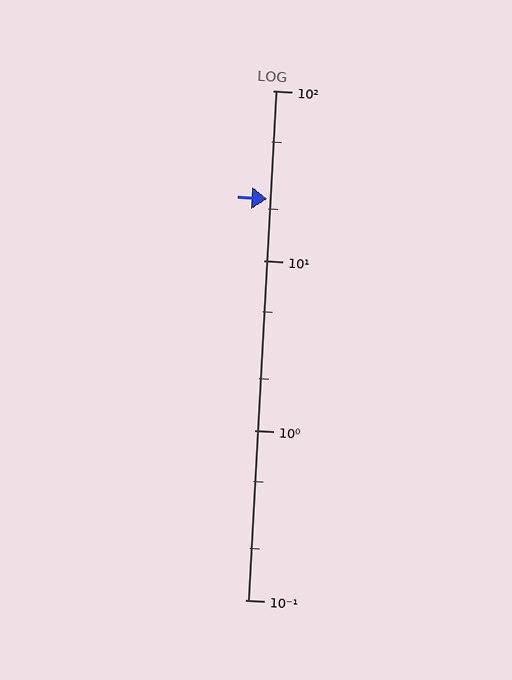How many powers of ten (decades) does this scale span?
The scale spans 3 decades, from 0.1 to 100.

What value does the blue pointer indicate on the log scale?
The pointer indicates approximately 23.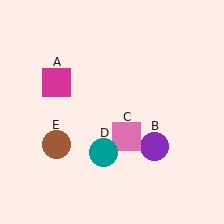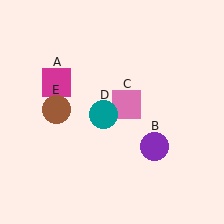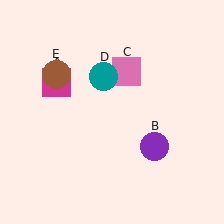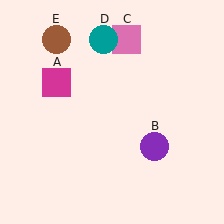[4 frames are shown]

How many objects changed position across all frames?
3 objects changed position: pink square (object C), teal circle (object D), brown circle (object E).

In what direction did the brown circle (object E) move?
The brown circle (object E) moved up.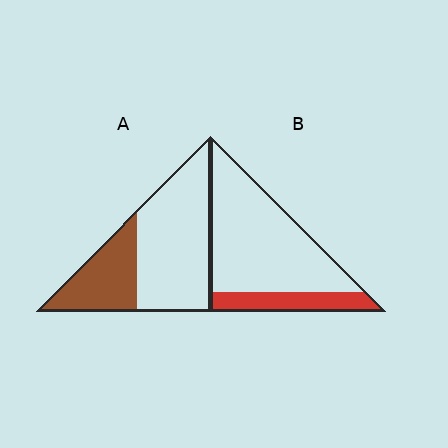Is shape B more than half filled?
No.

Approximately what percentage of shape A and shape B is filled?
A is approximately 35% and B is approximately 20%.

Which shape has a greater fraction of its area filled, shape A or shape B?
Shape A.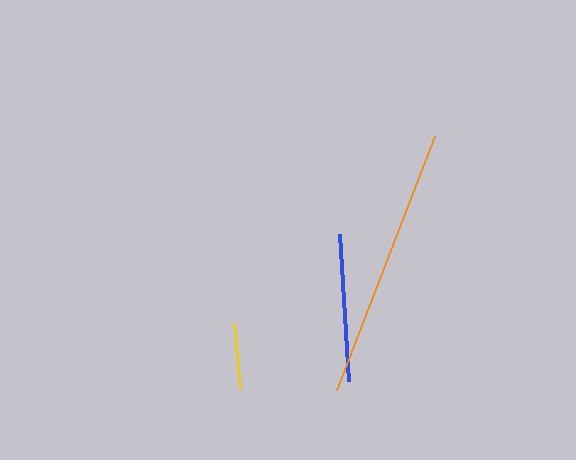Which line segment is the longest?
The orange line is the longest at approximately 273 pixels.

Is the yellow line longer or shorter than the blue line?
The blue line is longer than the yellow line.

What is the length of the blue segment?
The blue segment is approximately 147 pixels long.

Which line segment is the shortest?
The yellow line is the shortest at approximately 65 pixels.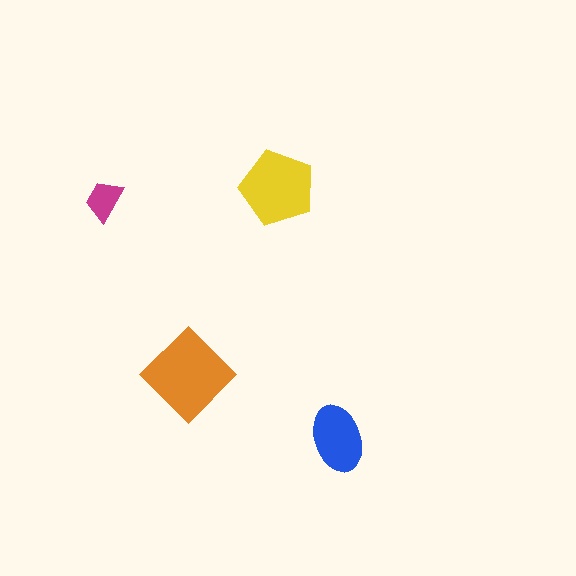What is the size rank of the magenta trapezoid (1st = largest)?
4th.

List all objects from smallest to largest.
The magenta trapezoid, the blue ellipse, the yellow pentagon, the orange diamond.